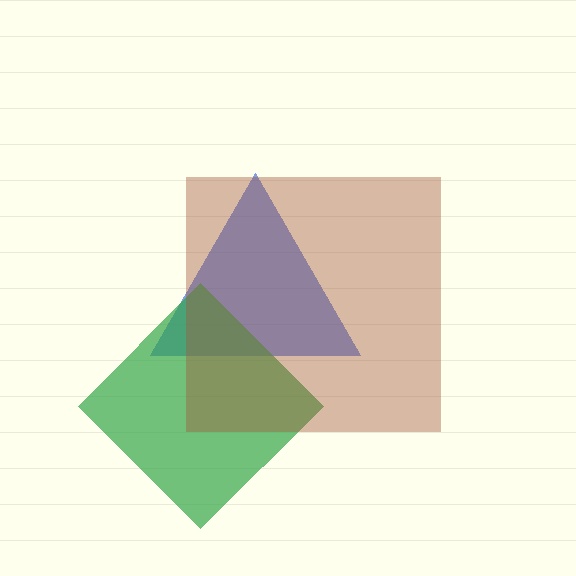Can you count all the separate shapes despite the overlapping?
Yes, there are 3 separate shapes.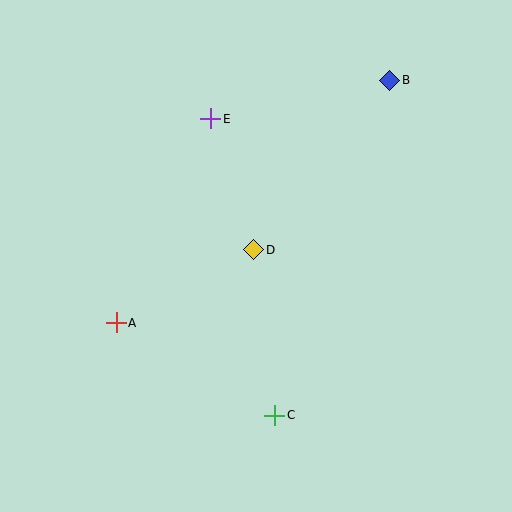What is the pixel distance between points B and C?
The distance between B and C is 354 pixels.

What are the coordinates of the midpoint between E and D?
The midpoint between E and D is at (232, 184).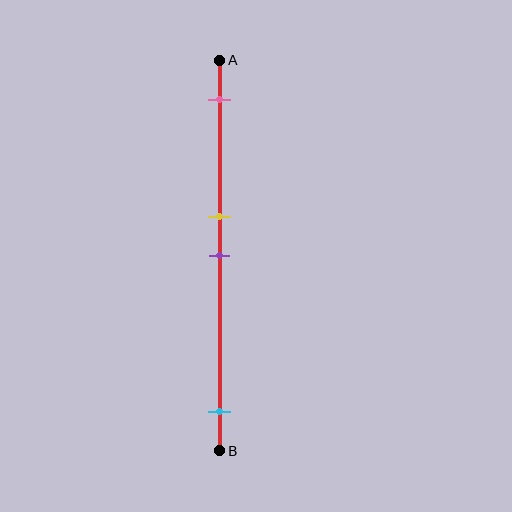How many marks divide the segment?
There are 4 marks dividing the segment.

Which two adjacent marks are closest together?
The yellow and purple marks are the closest adjacent pair.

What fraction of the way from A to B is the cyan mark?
The cyan mark is approximately 90% (0.9) of the way from A to B.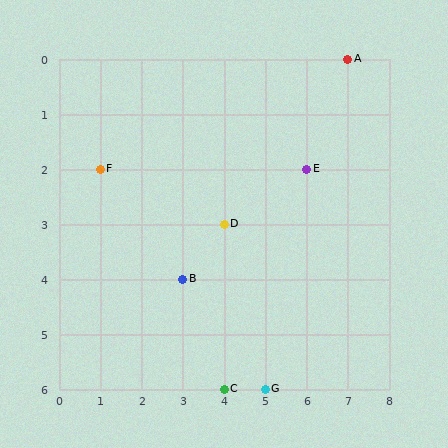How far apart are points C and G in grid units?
Points C and G are 1 column apart.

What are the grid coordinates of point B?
Point B is at grid coordinates (3, 4).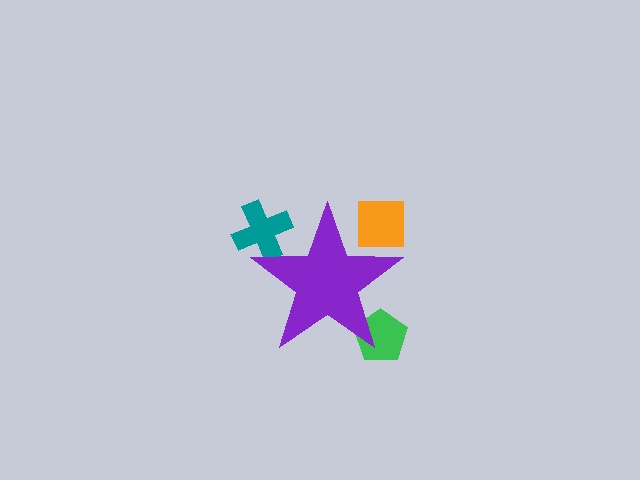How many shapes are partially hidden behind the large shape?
3 shapes are partially hidden.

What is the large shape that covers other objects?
A purple star.